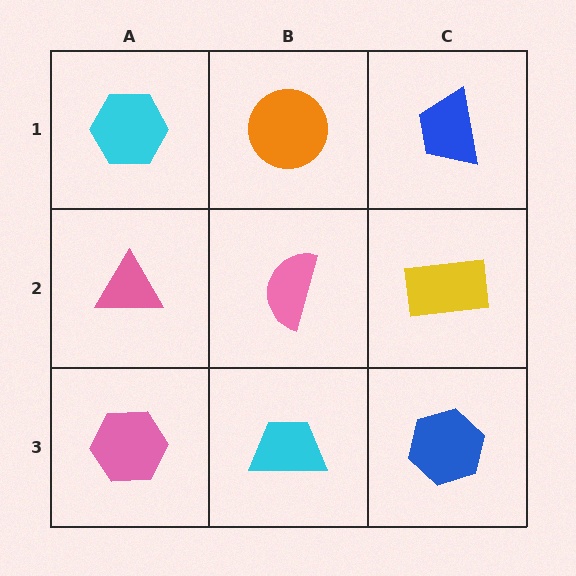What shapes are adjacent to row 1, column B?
A pink semicircle (row 2, column B), a cyan hexagon (row 1, column A), a blue trapezoid (row 1, column C).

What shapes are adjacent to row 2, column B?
An orange circle (row 1, column B), a cyan trapezoid (row 3, column B), a pink triangle (row 2, column A), a yellow rectangle (row 2, column C).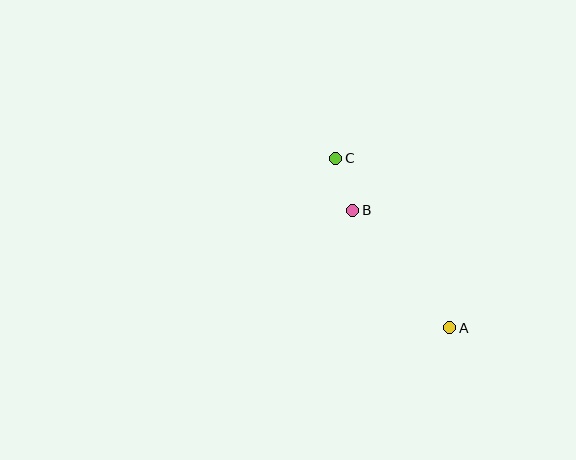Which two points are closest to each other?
Points B and C are closest to each other.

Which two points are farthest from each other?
Points A and C are farthest from each other.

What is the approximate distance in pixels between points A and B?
The distance between A and B is approximately 152 pixels.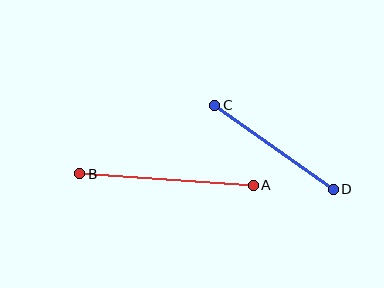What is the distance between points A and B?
The distance is approximately 174 pixels.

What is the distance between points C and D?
The distance is approximately 146 pixels.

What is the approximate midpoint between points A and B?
The midpoint is at approximately (167, 180) pixels.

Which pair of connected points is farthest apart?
Points A and B are farthest apart.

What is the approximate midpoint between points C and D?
The midpoint is at approximately (274, 147) pixels.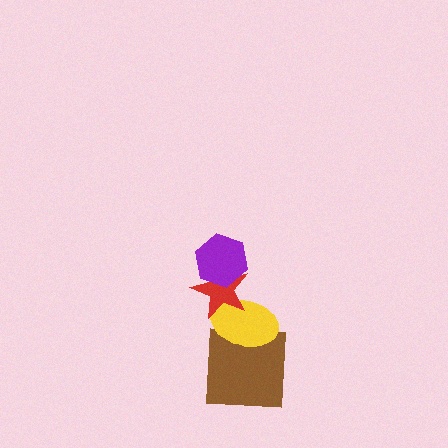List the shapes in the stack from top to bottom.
From top to bottom: the purple hexagon, the red star, the yellow ellipse, the brown square.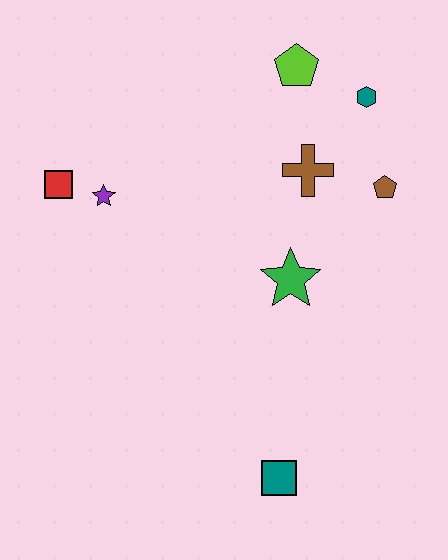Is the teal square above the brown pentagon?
No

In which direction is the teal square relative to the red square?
The teal square is below the red square.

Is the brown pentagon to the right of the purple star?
Yes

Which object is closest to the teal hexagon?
The lime pentagon is closest to the teal hexagon.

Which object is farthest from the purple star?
The teal square is farthest from the purple star.